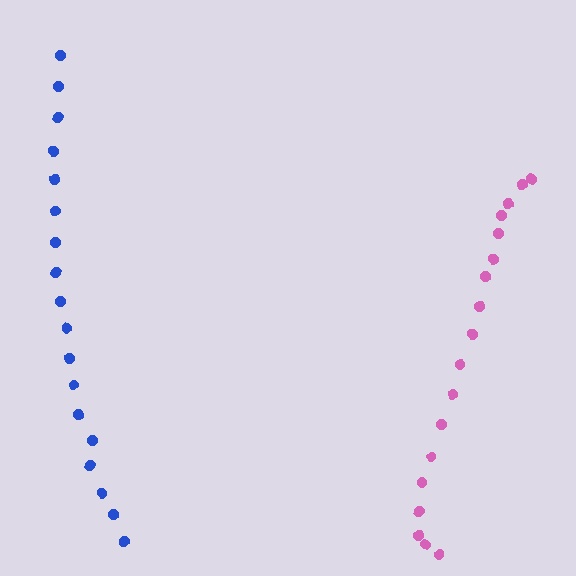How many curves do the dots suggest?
There are 2 distinct paths.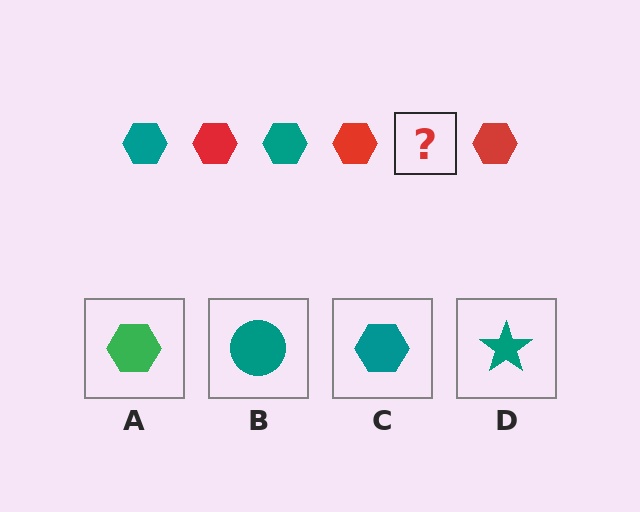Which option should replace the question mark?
Option C.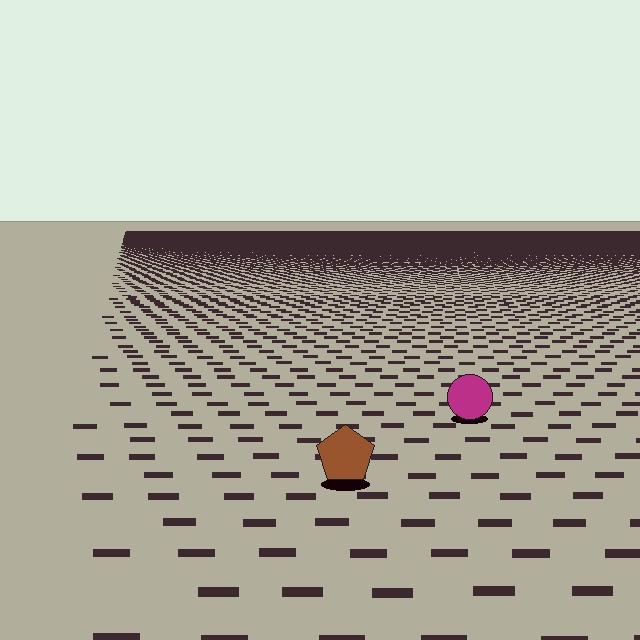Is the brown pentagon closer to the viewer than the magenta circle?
Yes. The brown pentagon is closer — you can tell from the texture gradient: the ground texture is coarser near it.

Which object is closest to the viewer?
The brown pentagon is closest. The texture marks near it are larger and more spread out.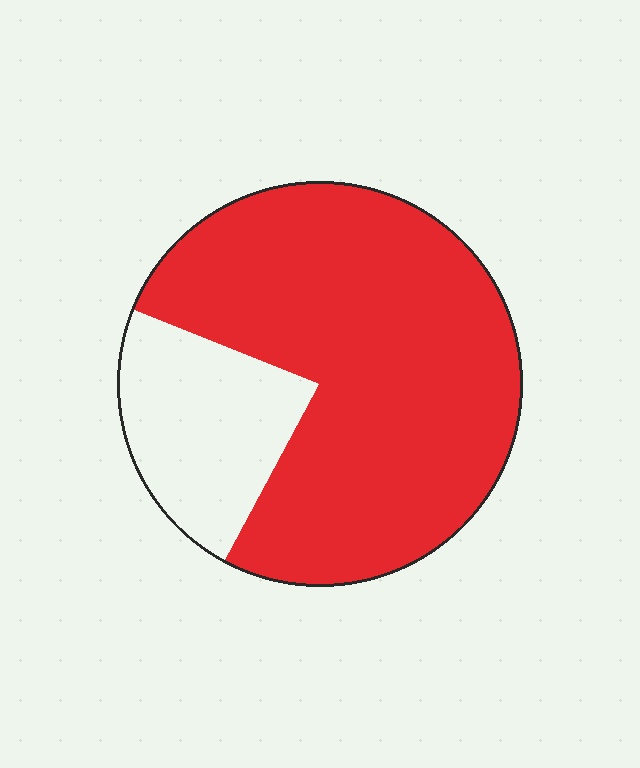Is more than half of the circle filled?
Yes.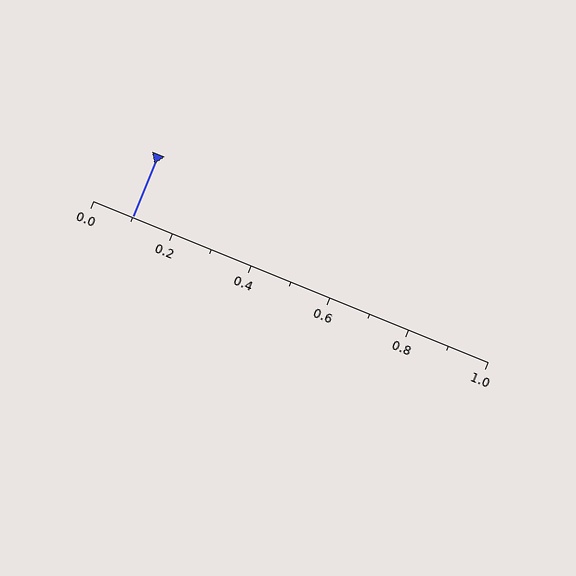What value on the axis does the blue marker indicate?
The marker indicates approximately 0.1.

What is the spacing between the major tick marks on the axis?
The major ticks are spaced 0.2 apart.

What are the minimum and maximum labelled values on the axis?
The axis runs from 0.0 to 1.0.